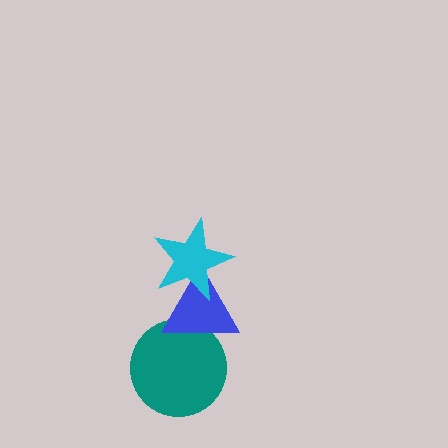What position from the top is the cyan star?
The cyan star is 1st from the top.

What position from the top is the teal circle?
The teal circle is 3rd from the top.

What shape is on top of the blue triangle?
The cyan star is on top of the blue triangle.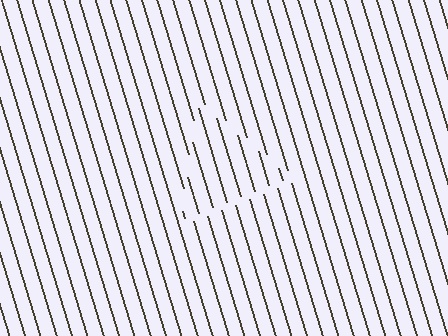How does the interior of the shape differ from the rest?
The interior of the shape contains the same grating, shifted by half a period — the contour is defined by the phase discontinuity where line-ends from the inner and outer gratings abut.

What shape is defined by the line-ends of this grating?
An illusory triangle. The interior of the shape contains the same grating, shifted by half a period — the contour is defined by the phase discontinuity where line-ends from the inner and outer gratings abut.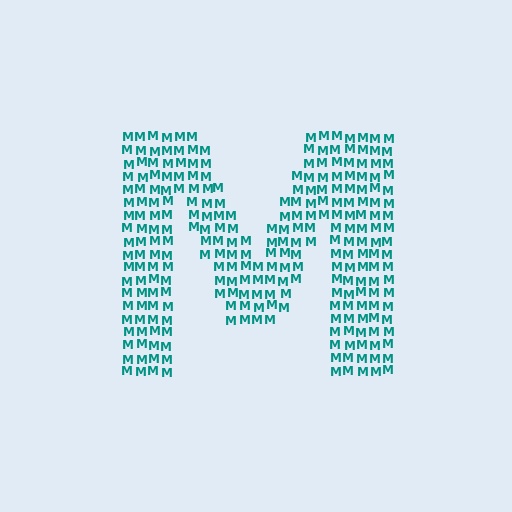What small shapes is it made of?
It is made of small letter M's.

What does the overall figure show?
The overall figure shows the letter M.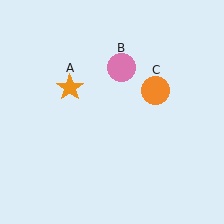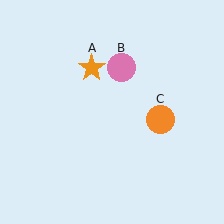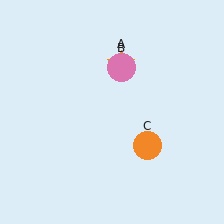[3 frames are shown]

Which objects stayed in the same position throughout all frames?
Pink circle (object B) remained stationary.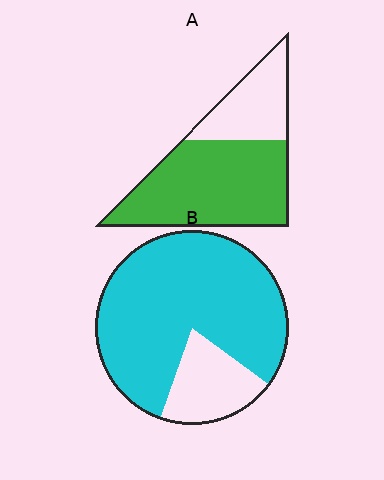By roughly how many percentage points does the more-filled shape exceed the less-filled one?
By roughly 10 percentage points (B over A).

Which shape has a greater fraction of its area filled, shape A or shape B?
Shape B.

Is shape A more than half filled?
Yes.